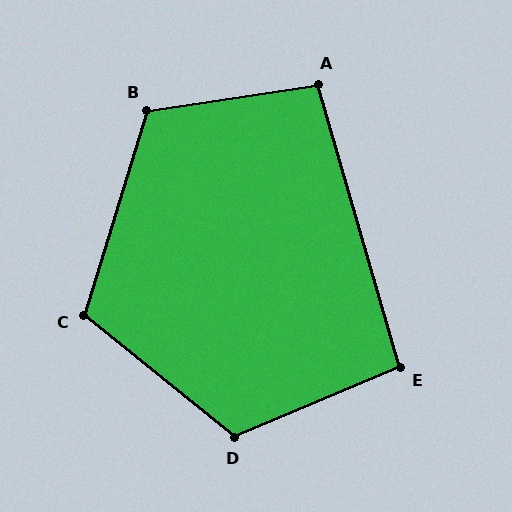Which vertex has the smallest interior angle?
E, at approximately 97 degrees.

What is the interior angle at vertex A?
Approximately 98 degrees (obtuse).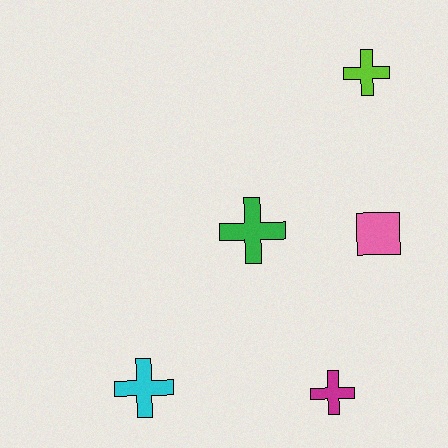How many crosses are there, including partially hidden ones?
There are 4 crosses.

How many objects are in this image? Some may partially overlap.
There are 5 objects.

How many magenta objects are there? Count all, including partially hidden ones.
There is 1 magenta object.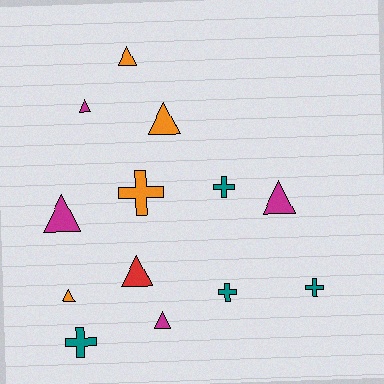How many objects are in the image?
There are 13 objects.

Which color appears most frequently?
Teal, with 4 objects.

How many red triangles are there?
There is 1 red triangle.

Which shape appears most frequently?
Triangle, with 8 objects.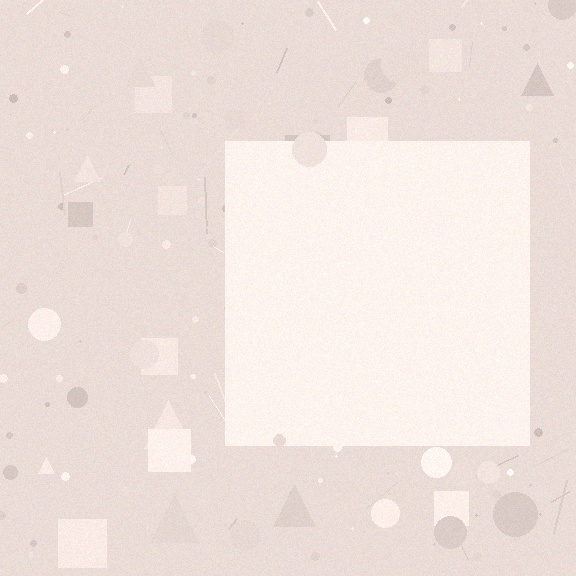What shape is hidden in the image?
A square is hidden in the image.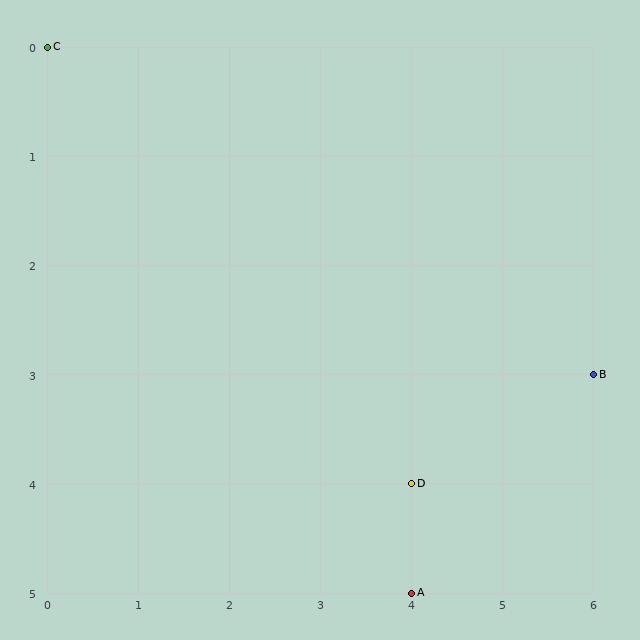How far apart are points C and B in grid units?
Points C and B are 6 columns and 3 rows apart (about 6.7 grid units diagonally).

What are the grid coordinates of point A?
Point A is at grid coordinates (4, 5).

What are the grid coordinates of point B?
Point B is at grid coordinates (6, 3).